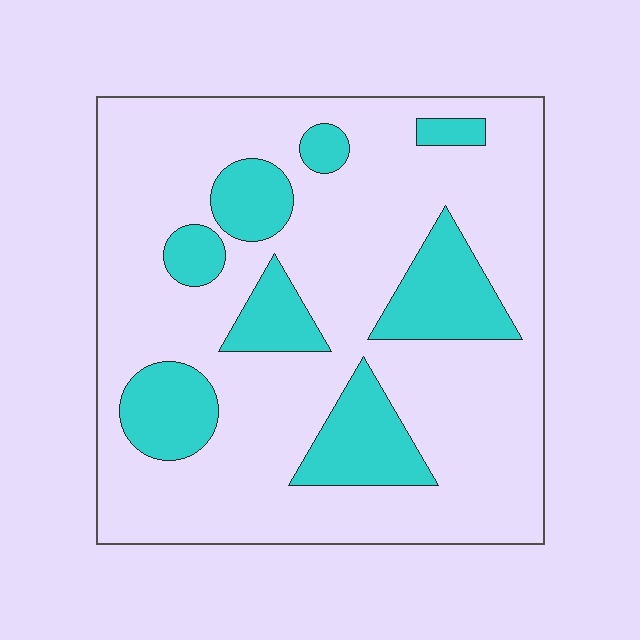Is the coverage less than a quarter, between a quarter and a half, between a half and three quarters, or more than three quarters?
Less than a quarter.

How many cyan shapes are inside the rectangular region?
8.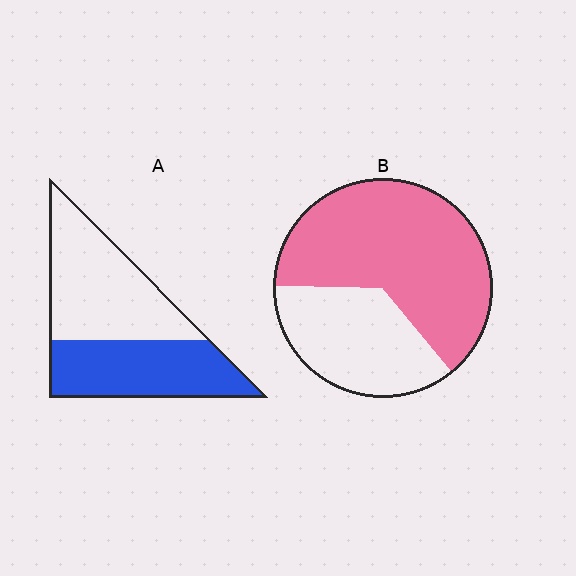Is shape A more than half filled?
No.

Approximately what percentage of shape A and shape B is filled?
A is approximately 45% and B is approximately 65%.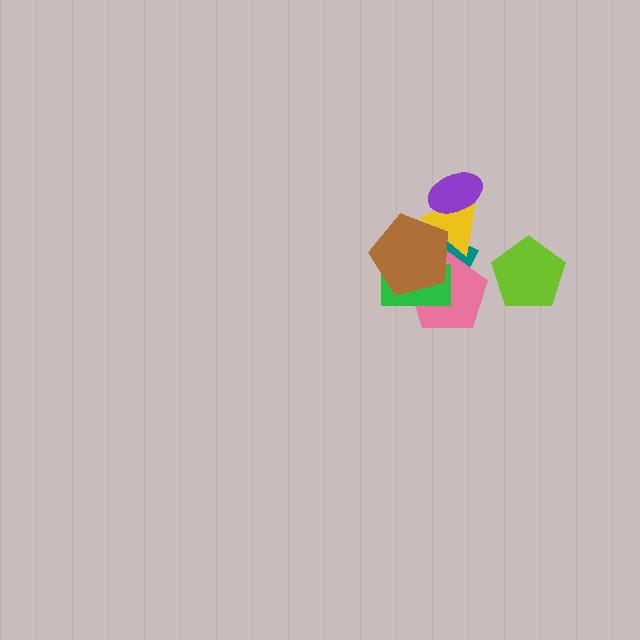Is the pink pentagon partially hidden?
Yes, it is partially covered by another shape.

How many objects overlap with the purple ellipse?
1 object overlaps with the purple ellipse.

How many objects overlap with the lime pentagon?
0 objects overlap with the lime pentagon.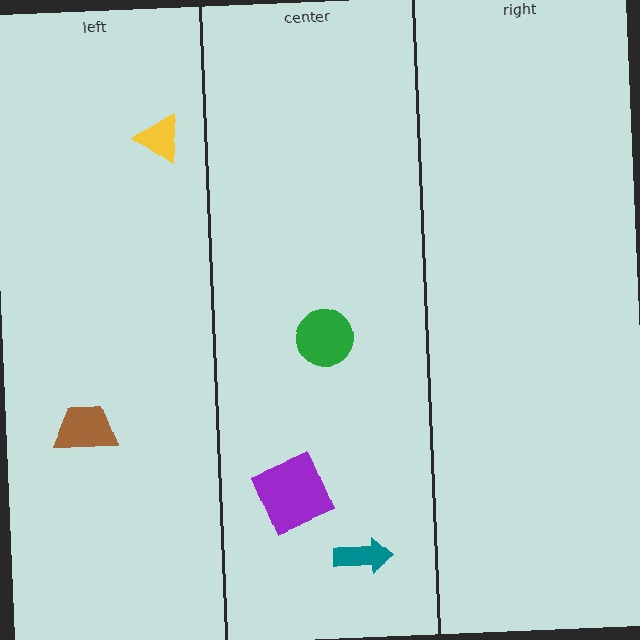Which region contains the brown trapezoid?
The left region.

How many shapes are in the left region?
2.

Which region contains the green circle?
The center region.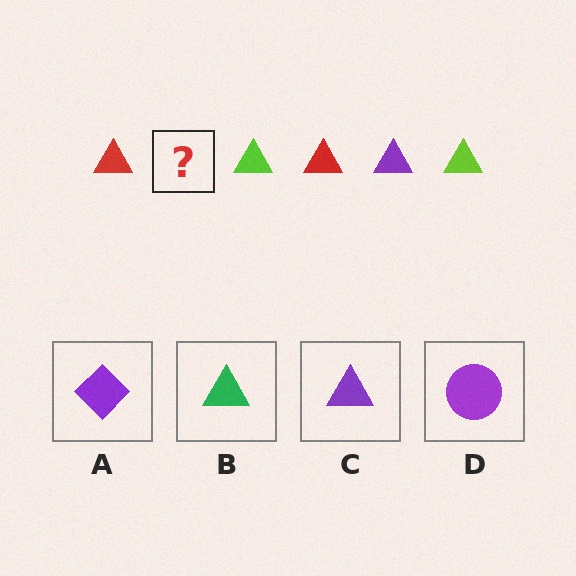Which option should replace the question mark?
Option C.